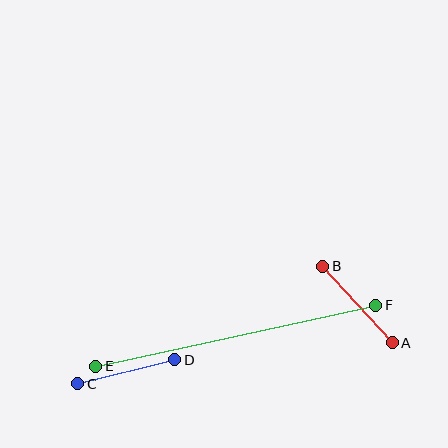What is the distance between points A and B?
The distance is approximately 103 pixels.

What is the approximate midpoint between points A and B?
The midpoint is at approximately (358, 305) pixels.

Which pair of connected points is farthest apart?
Points E and F are farthest apart.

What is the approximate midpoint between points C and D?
The midpoint is at approximately (126, 372) pixels.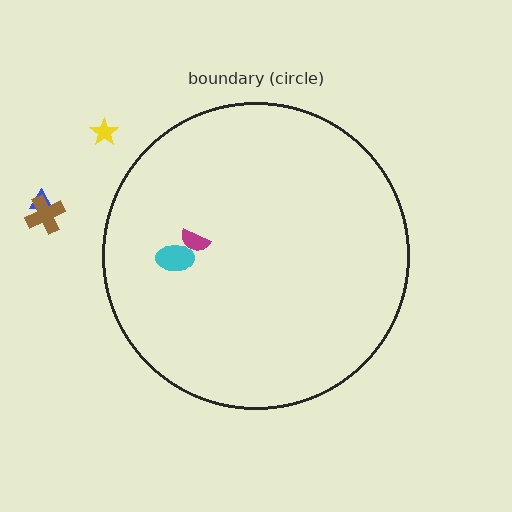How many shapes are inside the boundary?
2 inside, 3 outside.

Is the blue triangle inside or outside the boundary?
Outside.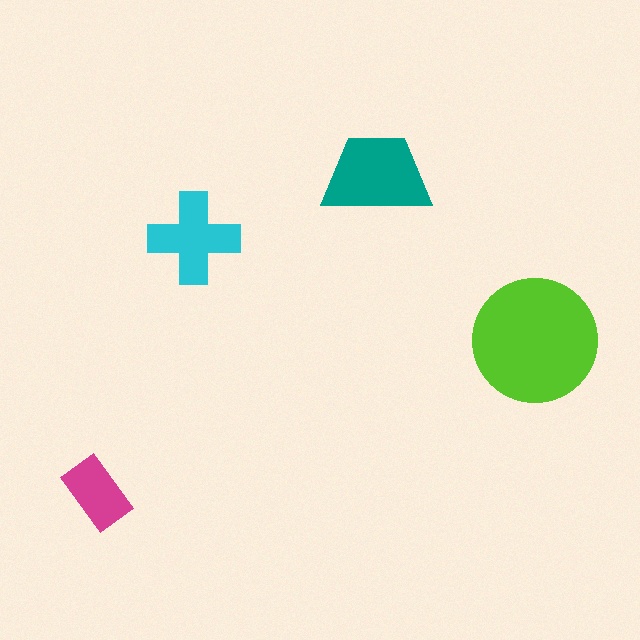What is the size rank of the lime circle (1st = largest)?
1st.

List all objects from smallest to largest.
The magenta rectangle, the cyan cross, the teal trapezoid, the lime circle.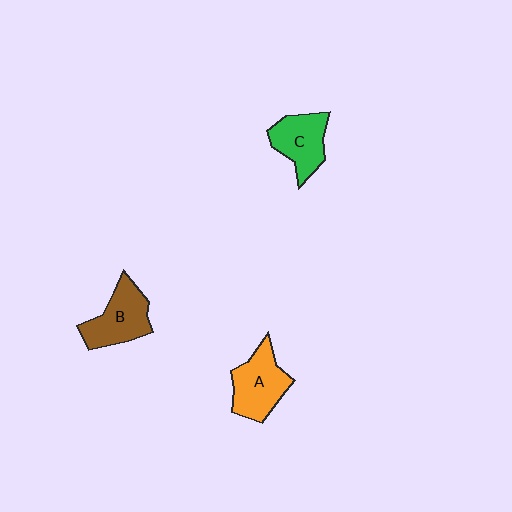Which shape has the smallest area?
Shape C (green).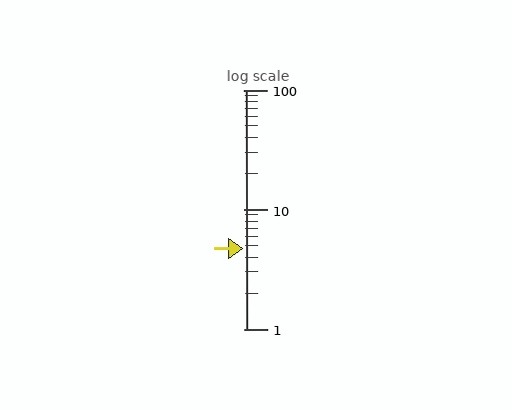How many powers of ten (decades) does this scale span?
The scale spans 2 decades, from 1 to 100.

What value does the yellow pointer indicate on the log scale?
The pointer indicates approximately 4.7.